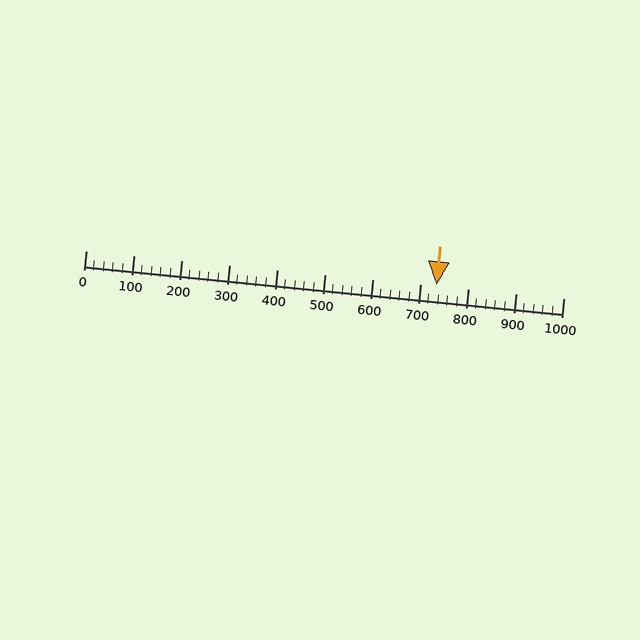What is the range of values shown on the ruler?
The ruler shows values from 0 to 1000.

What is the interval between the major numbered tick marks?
The major tick marks are spaced 100 units apart.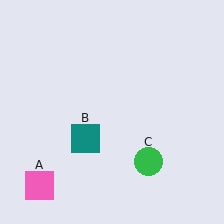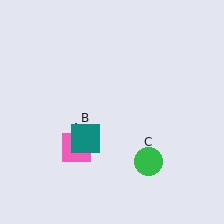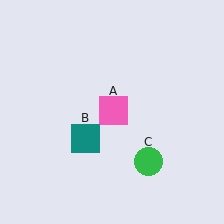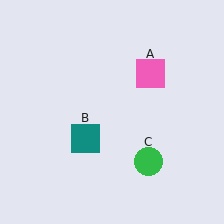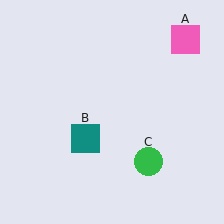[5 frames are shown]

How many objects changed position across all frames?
1 object changed position: pink square (object A).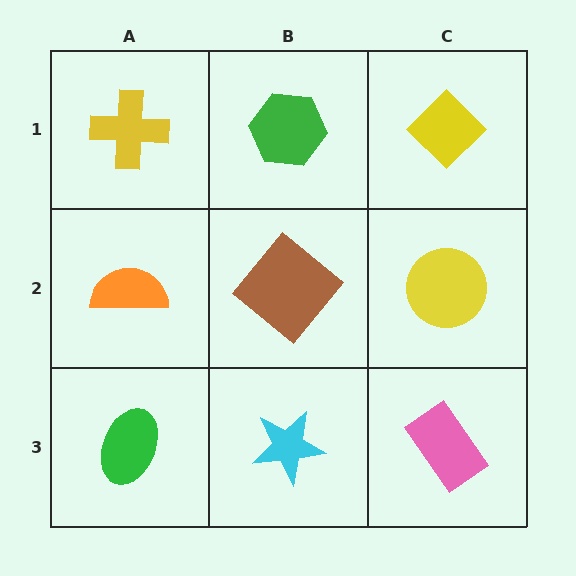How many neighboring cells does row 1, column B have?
3.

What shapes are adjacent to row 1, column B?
A brown diamond (row 2, column B), a yellow cross (row 1, column A), a yellow diamond (row 1, column C).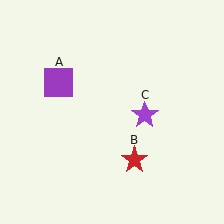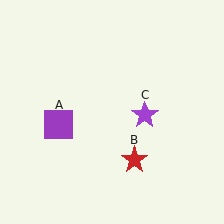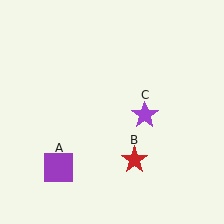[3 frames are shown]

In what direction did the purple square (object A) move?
The purple square (object A) moved down.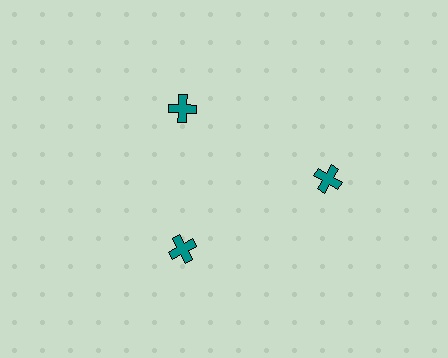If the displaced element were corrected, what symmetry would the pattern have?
It would have 3-fold rotational symmetry — the pattern would map onto itself every 120 degrees.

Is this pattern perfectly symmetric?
No. The 3 teal crosses are arranged in a ring, but one element near the 3 o'clock position is pushed outward from the center, breaking the 3-fold rotational symmetry.